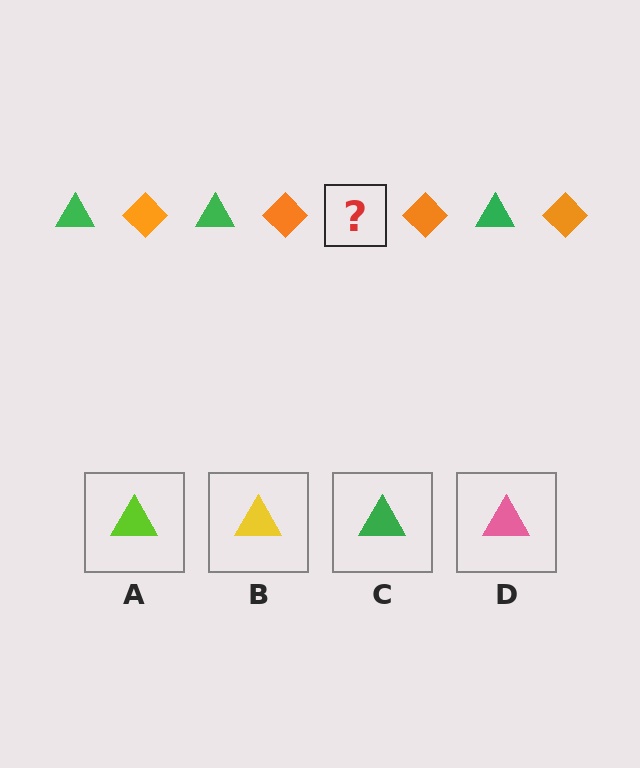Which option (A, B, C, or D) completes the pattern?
C.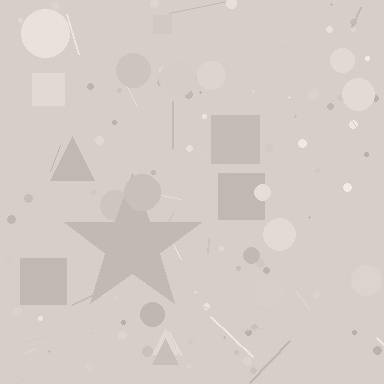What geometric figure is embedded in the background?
A star is embedded in the background.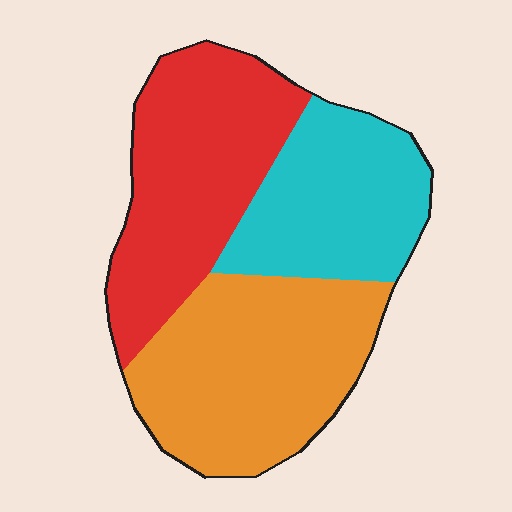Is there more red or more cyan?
Red.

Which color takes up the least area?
Cyan, at roughly 25%.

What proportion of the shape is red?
Red covers roughly 35% of the shape.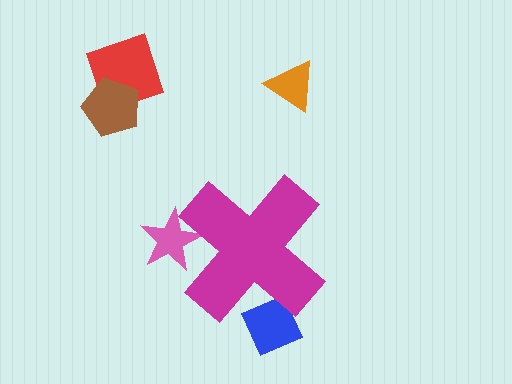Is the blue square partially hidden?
Yes, the blue square is partially hidden behind the magenta cross.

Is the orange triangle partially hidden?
No, the orange triangle is fully visible.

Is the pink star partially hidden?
Yes, the pink star is partially hidden behind the magenta cross.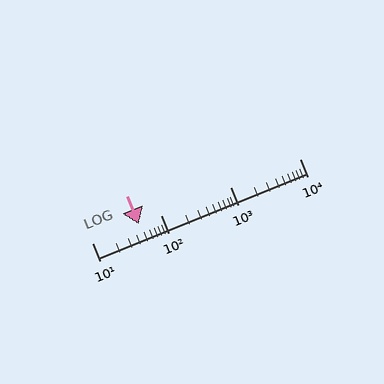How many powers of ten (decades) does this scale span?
The scale spans 3 decades, from 10 to 10000.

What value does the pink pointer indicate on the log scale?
The pointer indicates approximately 47.